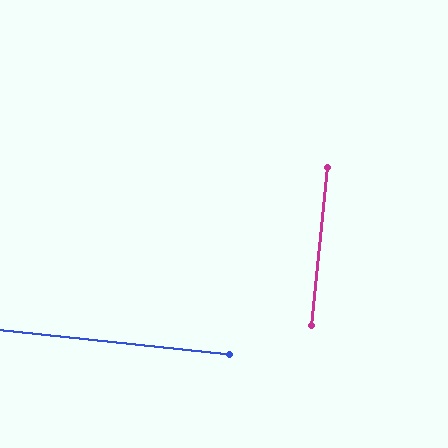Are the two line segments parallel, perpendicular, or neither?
Perpendicular — they meet at approximately 90°.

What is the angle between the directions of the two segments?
Approximately 90 degrees.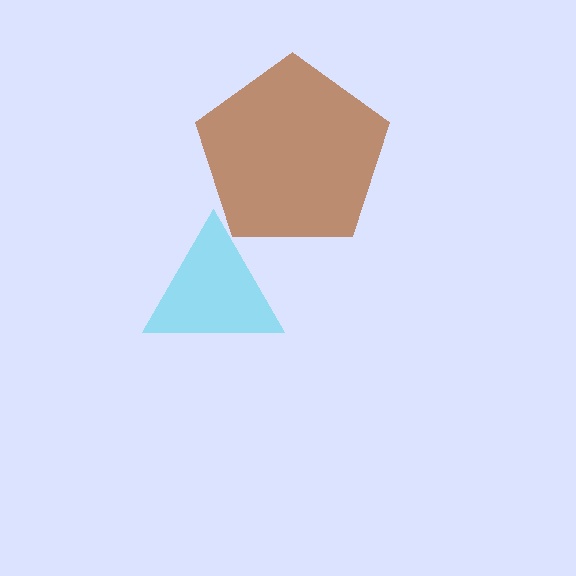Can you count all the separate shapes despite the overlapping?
Yes, there are 2 separate shapes.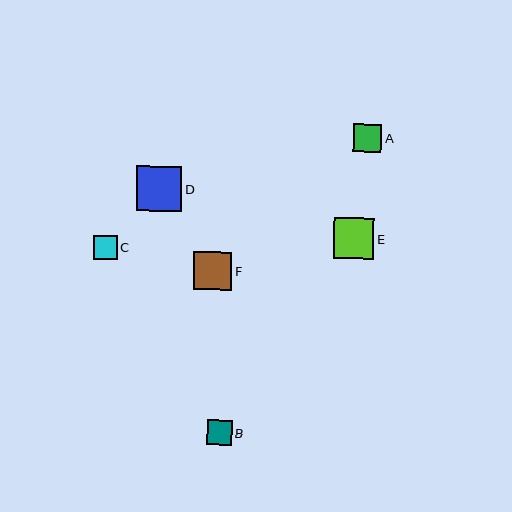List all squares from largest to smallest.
From largest to smallest: D, E, F, A, B, C.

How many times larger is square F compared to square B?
Square F is approximately 1.6 times the size of square B.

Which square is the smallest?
Square C is the smallest with a size of approximately 24 pixels.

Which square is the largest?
Square D is the largest with a size of approximately 45 pixels.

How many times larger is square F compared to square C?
Square F is approximately 1.6 times the size of square C.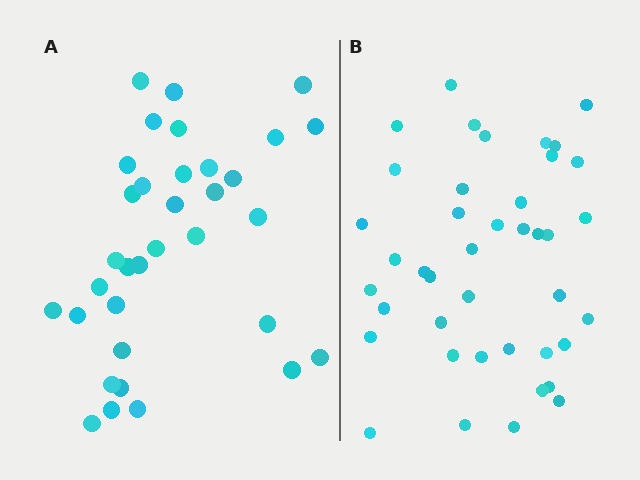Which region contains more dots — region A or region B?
Region B (the right region) has more dots.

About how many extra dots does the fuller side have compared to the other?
Region B has roughly 8 or so more dots than region A.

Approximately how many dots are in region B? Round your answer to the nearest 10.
About 40 dots. (The exact count is 41, which rounds to 40.)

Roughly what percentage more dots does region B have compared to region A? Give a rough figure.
About 20% more.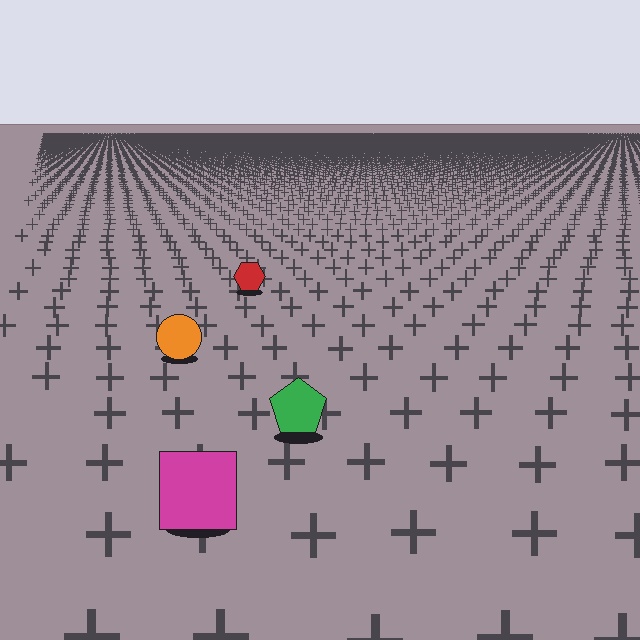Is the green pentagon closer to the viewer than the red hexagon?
Yes. The green pentagon is closer — you can tell from the texture gradient: the ground texture is coarser near it.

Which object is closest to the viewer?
The magenta square is closest. The texture marks near it are larger and more spread out.